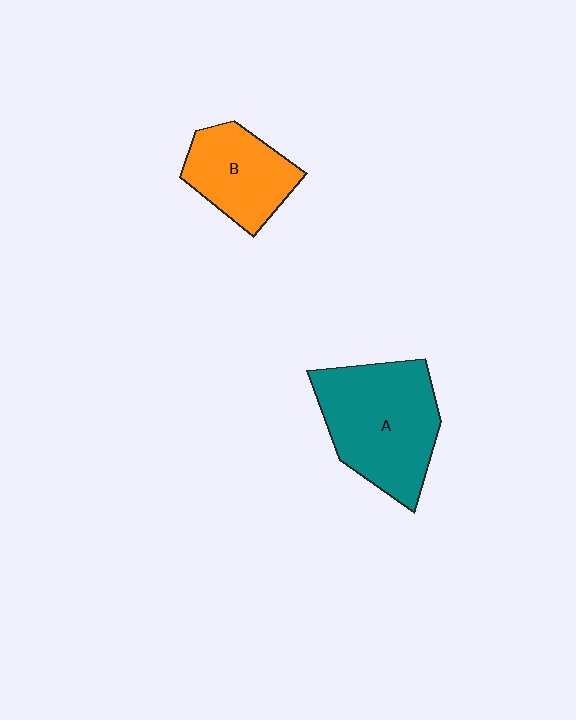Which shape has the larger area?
Shape A (teal).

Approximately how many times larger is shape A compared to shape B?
Approximately 1.6 times.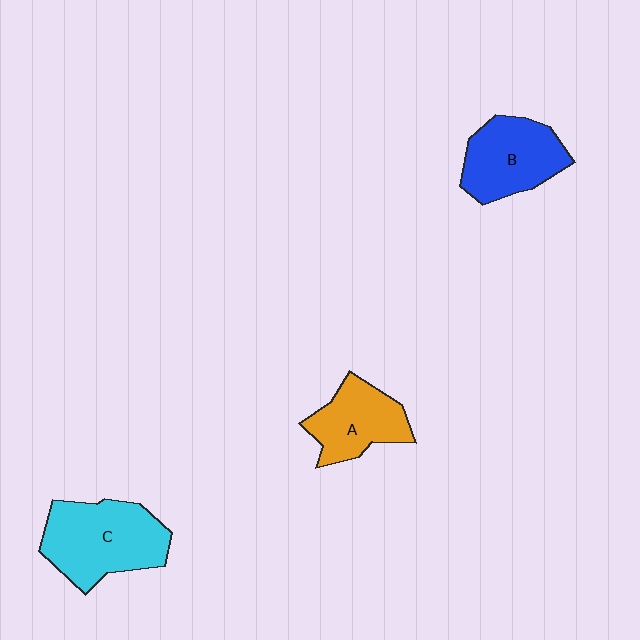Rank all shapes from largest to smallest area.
From largest to smallest: C (cyan), B (blue), A (orange).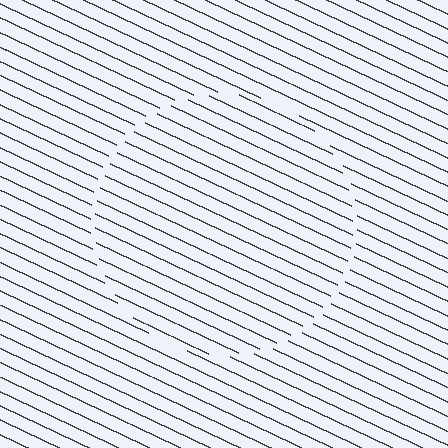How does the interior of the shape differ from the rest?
The interior of the shape contains the same grating, shifted by half a period — the contour is defined by the phase discontinuity where line-ends from the inner and outer gratings abut.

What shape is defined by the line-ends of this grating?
An illusory circle. The interior of the shape contains the same grating, shifted by half a period — the contour is defined by the phase discontinuity where line-ends from the inner and outer gratings abut.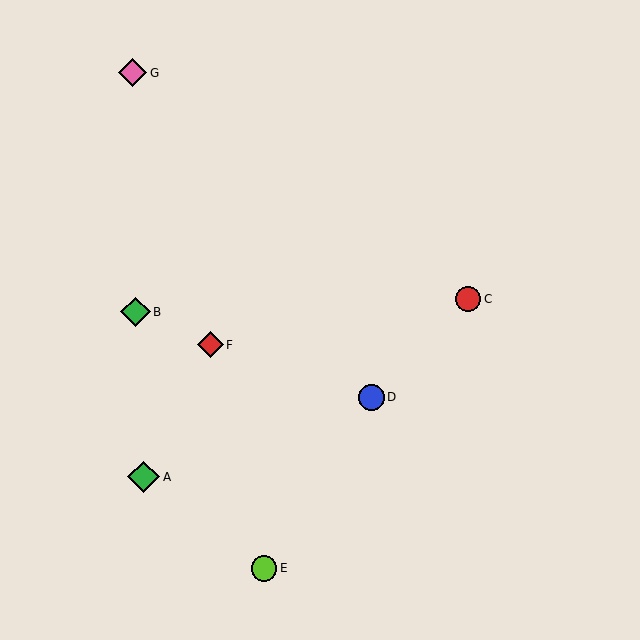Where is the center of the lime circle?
The center of the lime circle is at (264, 568).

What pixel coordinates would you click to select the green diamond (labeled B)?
Click at (135, 312) to select the green diamond B.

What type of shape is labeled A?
Shape A is a green diamond.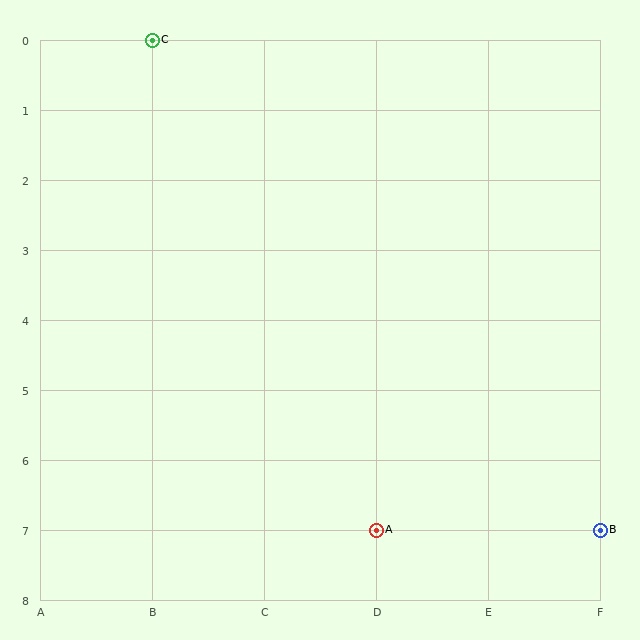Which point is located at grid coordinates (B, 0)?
Point C is at (B, 0).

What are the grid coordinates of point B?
Point B is at grid coordinates (F, 7).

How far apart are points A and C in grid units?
Points A and C are 2 columns and 7 rows apart (about 7.3 grid units diagonally).